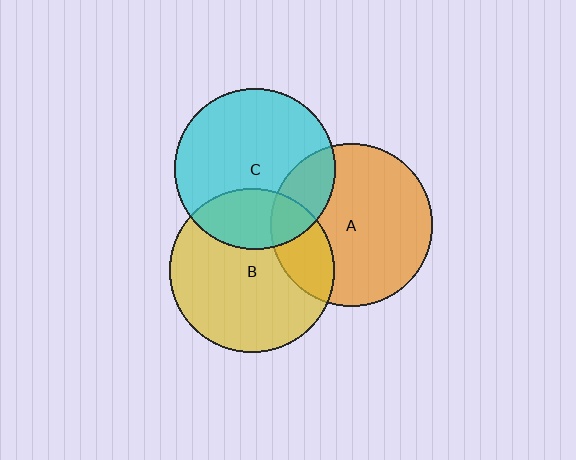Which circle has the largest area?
Circle B (yellow).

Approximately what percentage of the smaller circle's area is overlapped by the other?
Approximately 25%.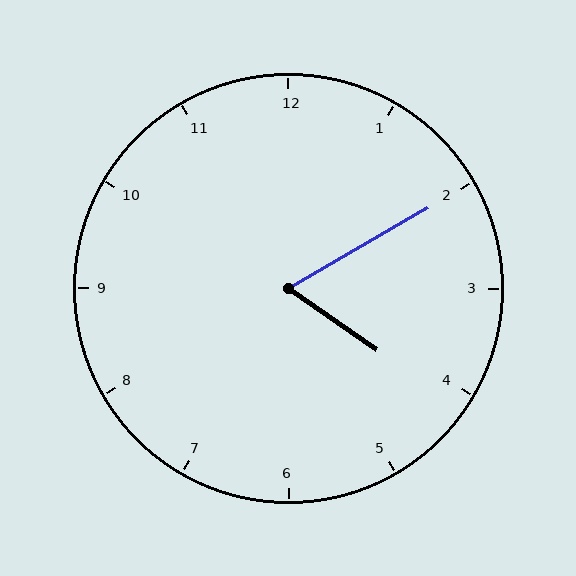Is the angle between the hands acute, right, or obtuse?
It is acute.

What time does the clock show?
4:10.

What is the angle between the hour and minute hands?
Approximately 65 degrees.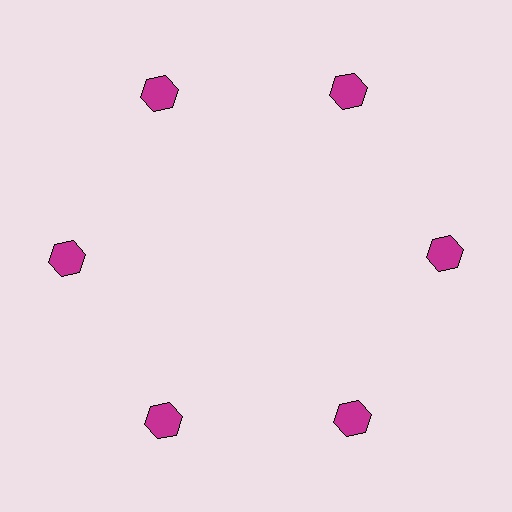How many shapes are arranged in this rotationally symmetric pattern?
There are 6 shapes, arranged in 6 groups of 1.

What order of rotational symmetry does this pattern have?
This pattern has 6-fold rotational symmetry.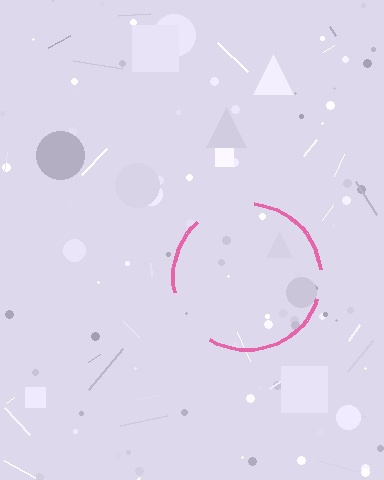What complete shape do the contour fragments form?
The contour fragments form a circle.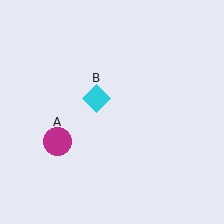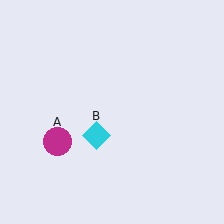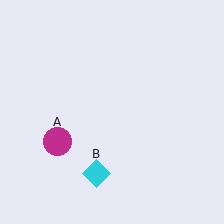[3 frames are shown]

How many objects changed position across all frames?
1 object changed position: cyan diamond (object B).